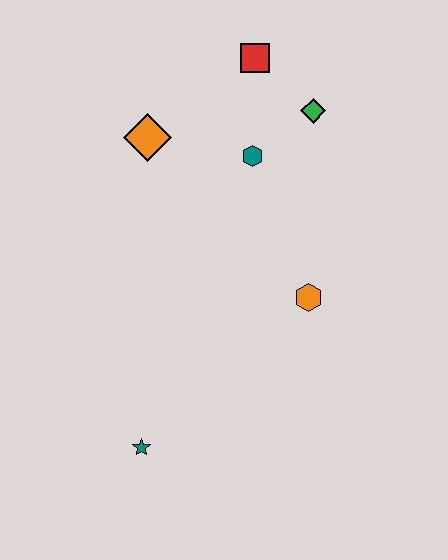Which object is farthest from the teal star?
The red square is farthest from the teal star.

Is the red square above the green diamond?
Yes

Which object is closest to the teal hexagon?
The green diamond is closest to the teal hexagon.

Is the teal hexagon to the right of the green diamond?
No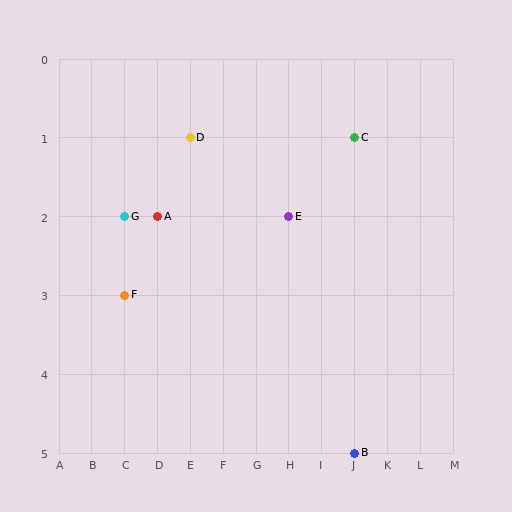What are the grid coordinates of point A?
Point A is at grid coordinates (D, 2).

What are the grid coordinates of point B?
Point B is at grid coordinates (J, 5).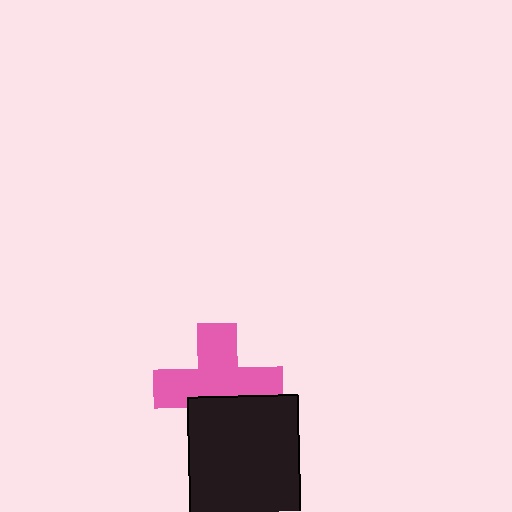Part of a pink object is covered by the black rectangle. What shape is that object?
It is a cross.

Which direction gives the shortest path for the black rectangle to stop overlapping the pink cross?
Moving down gives the shortest separation.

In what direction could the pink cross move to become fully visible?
The pink cross could move up. That would shift it out from behind the black rectangle entirely.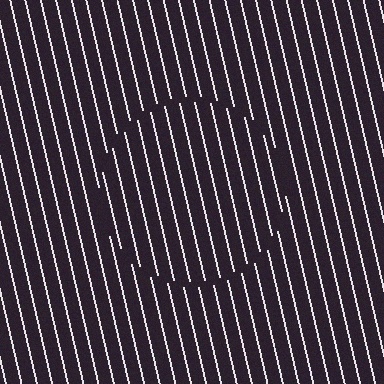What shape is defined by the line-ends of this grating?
An illusory circle. The interior of the shape contains the same grating, shifted by half a period — the contour is defined by the phase discontinuity where line-ends from the inner and outer gratings abut.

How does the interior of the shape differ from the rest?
The interior of the shape contains the same grating, shifted by half a period — the contour is defined by the phase discontinuity where line-ends from the inner and outer gratings abut.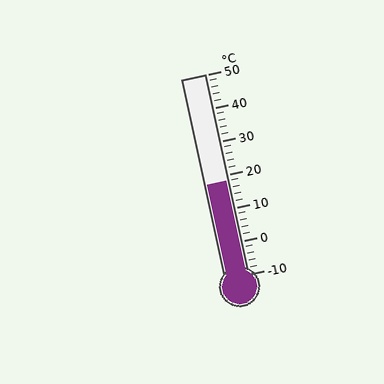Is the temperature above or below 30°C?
The temperature is below 30°C.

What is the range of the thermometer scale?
The thermometer scale ranges from -10°C to 50°C.